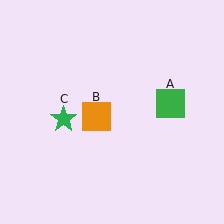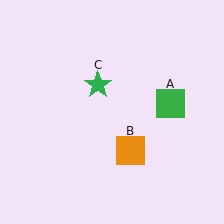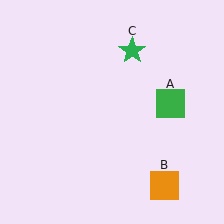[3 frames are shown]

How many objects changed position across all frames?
2 objects changed position: orange square (object B), green star (object C).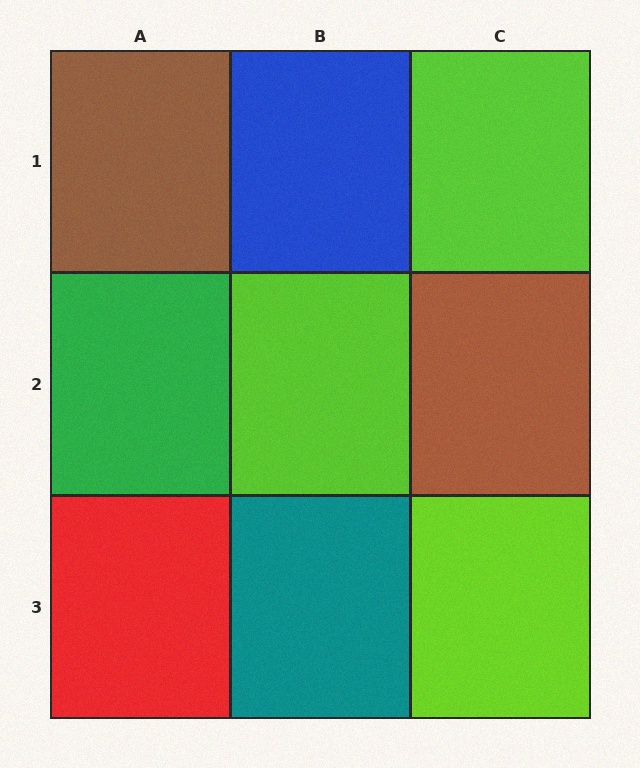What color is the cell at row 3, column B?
Teal.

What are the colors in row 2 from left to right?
Green, lime, brown.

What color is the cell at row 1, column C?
Lime.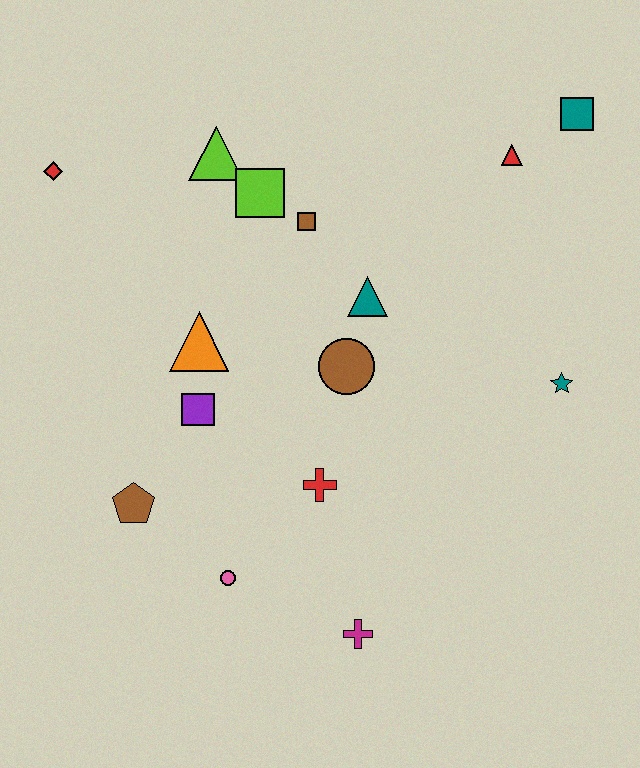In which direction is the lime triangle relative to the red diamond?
The lime triangle is to the right of the red diamond.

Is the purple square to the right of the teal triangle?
No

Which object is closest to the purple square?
The orange triangle is closest to the purple square.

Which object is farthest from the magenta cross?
The teal square is farthest from the magenta cross.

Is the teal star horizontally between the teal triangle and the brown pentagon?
No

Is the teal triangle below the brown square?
Yes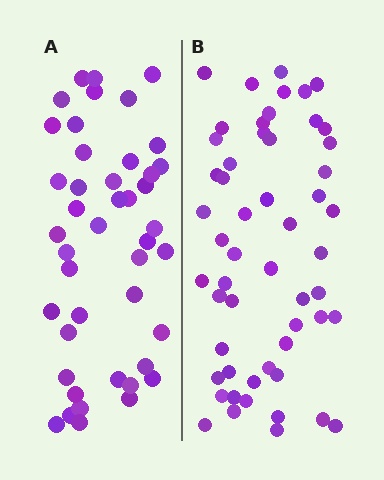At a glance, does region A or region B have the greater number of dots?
Region B (the right region) has more dots.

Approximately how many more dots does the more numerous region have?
Region B has roughly 10 or so more dots than region A.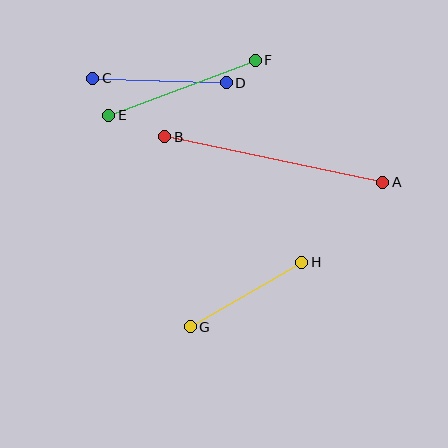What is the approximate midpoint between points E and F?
The midpoint is at approximately (182, 88) pixels.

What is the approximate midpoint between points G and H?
The midpoint is at approximately (246, 295) pixels.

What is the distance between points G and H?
The distance is approximately 129 pixels.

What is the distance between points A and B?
The distance is approximately 222 pixels.